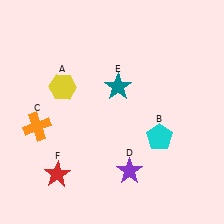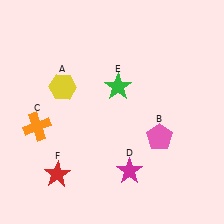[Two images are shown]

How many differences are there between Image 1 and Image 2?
There are 3 differences between the two images.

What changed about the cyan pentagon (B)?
In Image 1, B is cyan. In Image 2, it changed to pink.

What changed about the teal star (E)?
In Image 1, E is teal. In Image 2, it changed to green.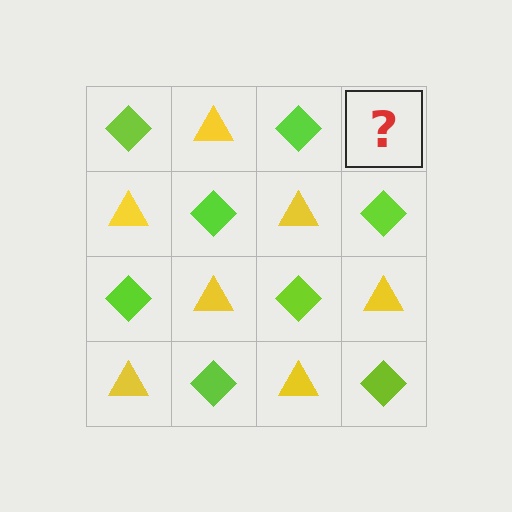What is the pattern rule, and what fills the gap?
The rule is that it alternates lime diamond and yellow triangle in a checkerboard pattern. The gap should be filled with a yellow triangle.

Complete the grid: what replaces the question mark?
The question mark should be replaced with a yellow triangle.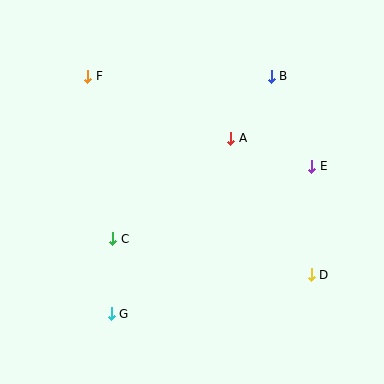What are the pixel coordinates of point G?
Point G is at (111, 314).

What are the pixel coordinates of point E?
Point E is at (312, 166).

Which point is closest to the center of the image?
Point A at (231, 138) is closest to the center.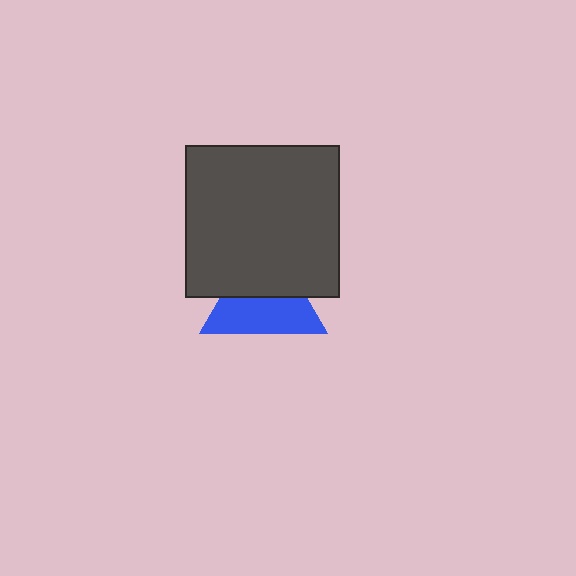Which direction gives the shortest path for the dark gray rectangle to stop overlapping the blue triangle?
Moving up gives the shortest separation.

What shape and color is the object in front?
The object in front is a dark gray rectangle.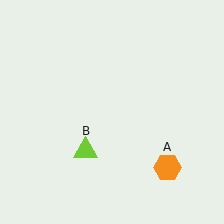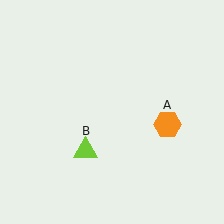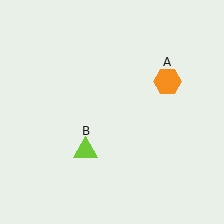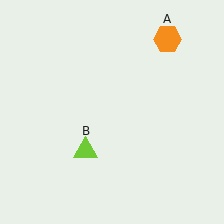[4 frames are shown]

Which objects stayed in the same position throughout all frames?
Lime triangle (object B) remained stationary.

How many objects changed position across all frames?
1 object changed position: orange hexagon (object A).